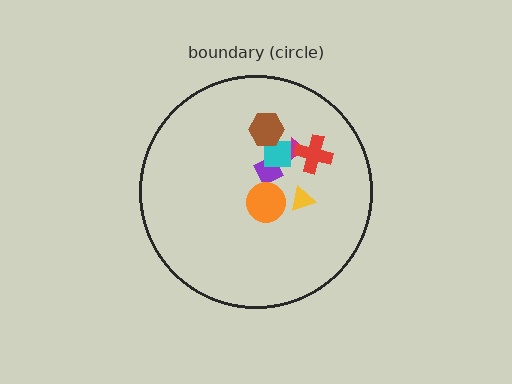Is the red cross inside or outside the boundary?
Inside.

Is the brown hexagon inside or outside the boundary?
Inside.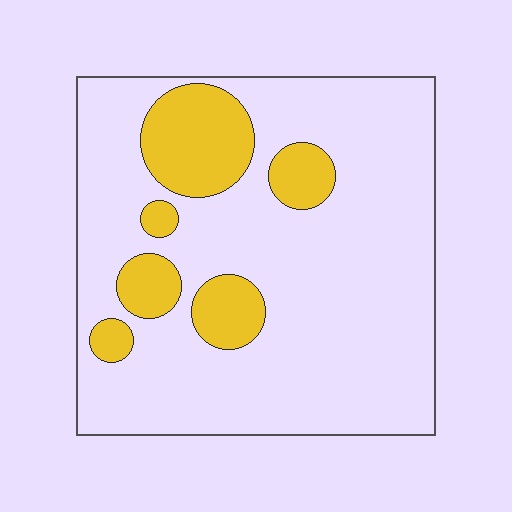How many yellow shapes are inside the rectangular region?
6.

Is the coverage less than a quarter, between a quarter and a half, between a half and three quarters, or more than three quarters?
Less than a quarter.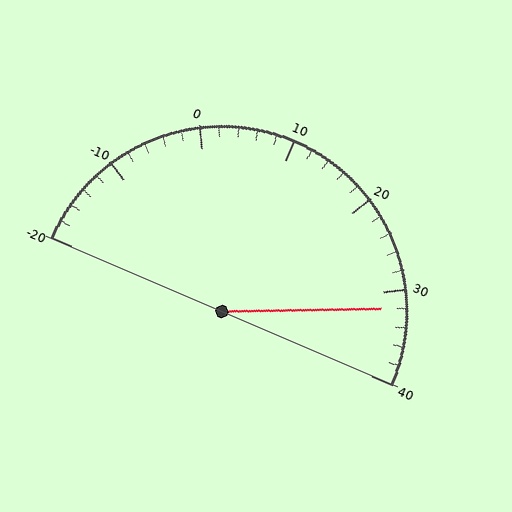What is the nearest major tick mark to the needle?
The nearest major tick mark is 30.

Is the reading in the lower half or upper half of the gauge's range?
The reading is in the upper half of the range (-20 to 40).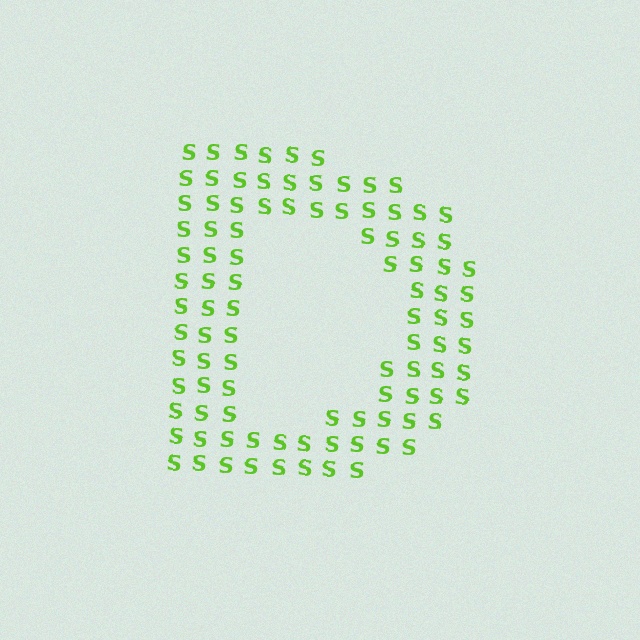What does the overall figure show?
The overall figure shows the letter D.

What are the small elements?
The small elements are letter S's.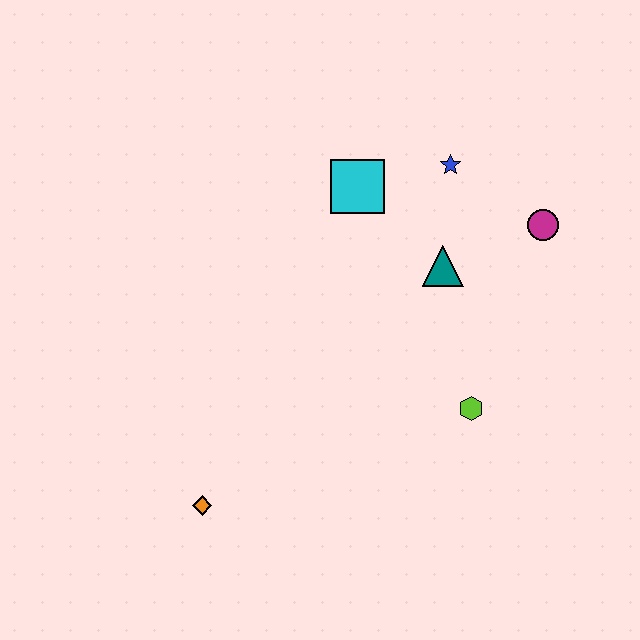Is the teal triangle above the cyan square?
No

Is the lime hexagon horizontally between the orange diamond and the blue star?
No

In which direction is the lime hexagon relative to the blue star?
The lime hexagon is below the blue star.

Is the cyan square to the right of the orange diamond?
Yes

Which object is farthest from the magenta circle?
The orange diamond is farthest from the magenta circle.